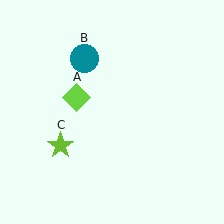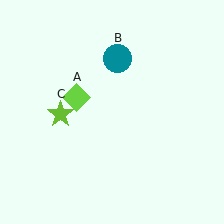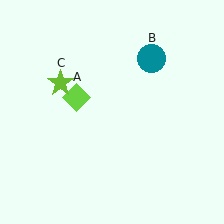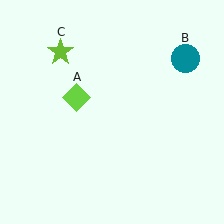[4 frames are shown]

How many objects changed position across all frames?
2 objects changed position: teal circle (object B), lime star (object C).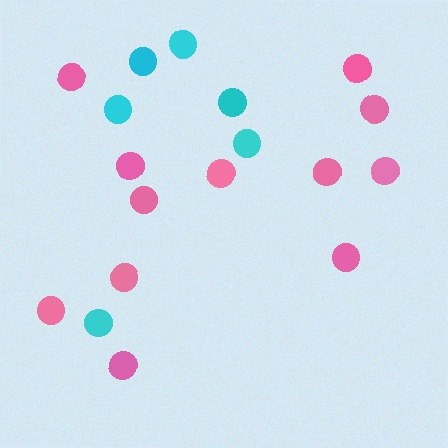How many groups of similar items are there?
There are 2 groups: one group of pink circles (12) and one group of cyan circles (6).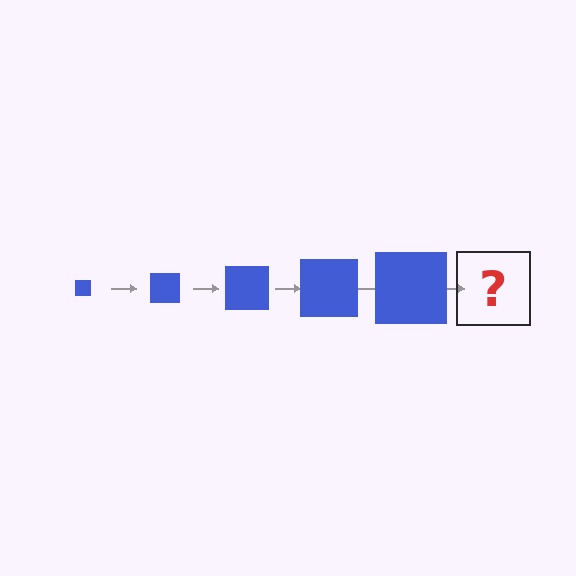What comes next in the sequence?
The next element should be a blue square, larger than the previous one.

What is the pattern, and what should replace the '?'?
The pattern is that the square gets progressively larger each step. The '?' should be a blue square, larger than the previous one.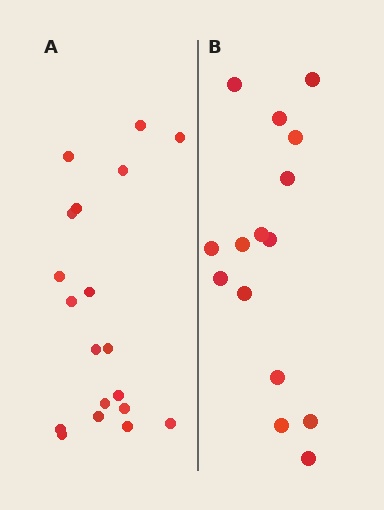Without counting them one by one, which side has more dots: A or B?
Region A (the left region) has more dots.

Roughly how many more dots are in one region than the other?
Region A has about 4 more dots than region B.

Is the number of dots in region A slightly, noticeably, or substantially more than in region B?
Region A has noticeably more, but not dramatically so. The ratio is roughly 1.3 to 1.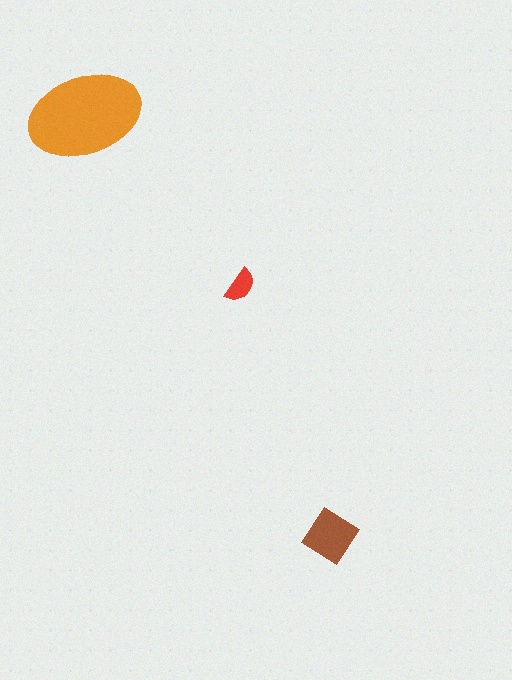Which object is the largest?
The orange ellipse.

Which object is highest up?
The orange ellipse is topmost.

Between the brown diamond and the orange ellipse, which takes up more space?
The orange ellipse.